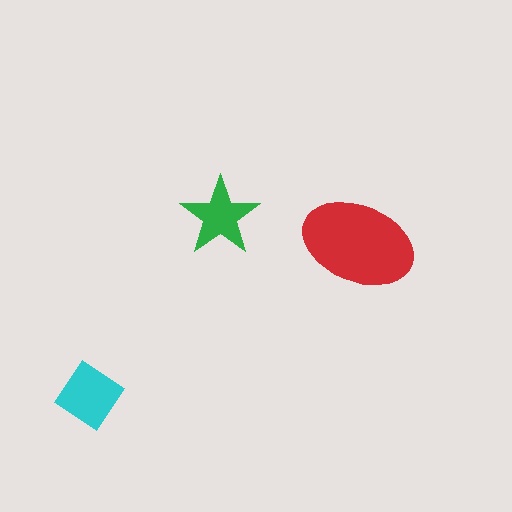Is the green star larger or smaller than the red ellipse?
Smaller.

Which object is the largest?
The red ellipse.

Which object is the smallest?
The green star.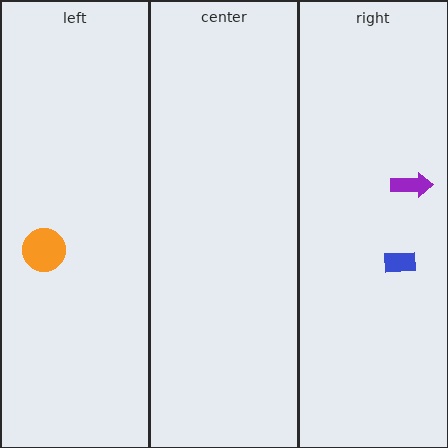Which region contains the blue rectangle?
The right region.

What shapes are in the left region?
The orange circle.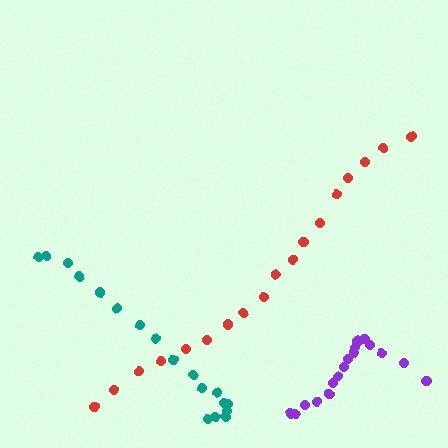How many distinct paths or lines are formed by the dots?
There are 3 distinct paths.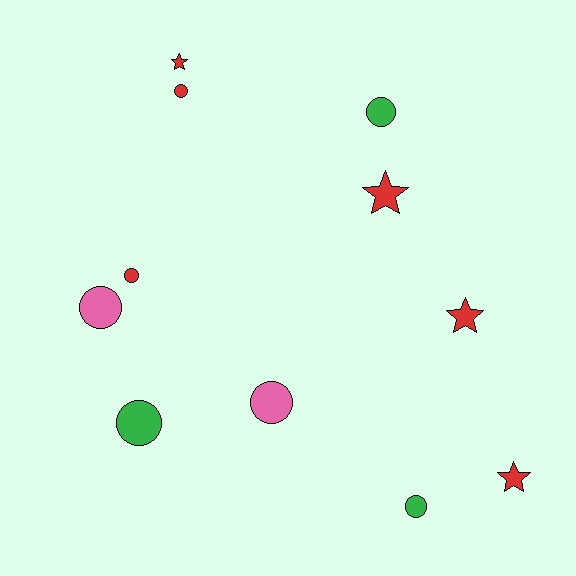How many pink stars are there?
There are no pink stars.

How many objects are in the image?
There are 11 objects.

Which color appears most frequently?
Red, with 6 objects.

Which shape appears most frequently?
Circle, with 7 objects.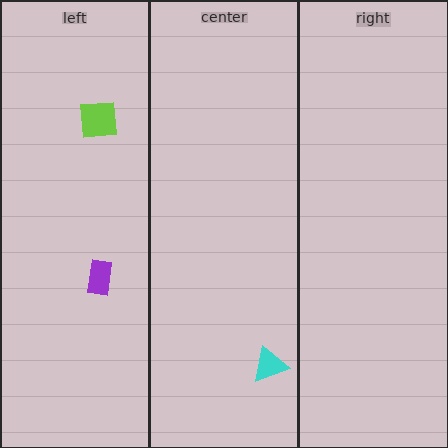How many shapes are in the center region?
1.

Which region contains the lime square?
The left region.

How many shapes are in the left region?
2.